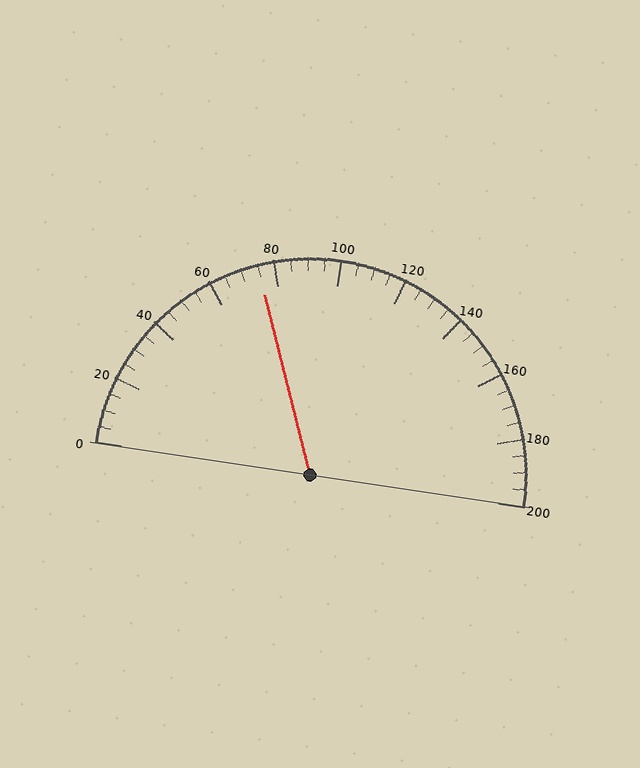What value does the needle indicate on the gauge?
The needle indicates approximately 75.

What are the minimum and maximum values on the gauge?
The gauge ranges from 0 to 200.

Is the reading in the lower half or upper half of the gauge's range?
The reading is in the lower half of the range (0 to 200).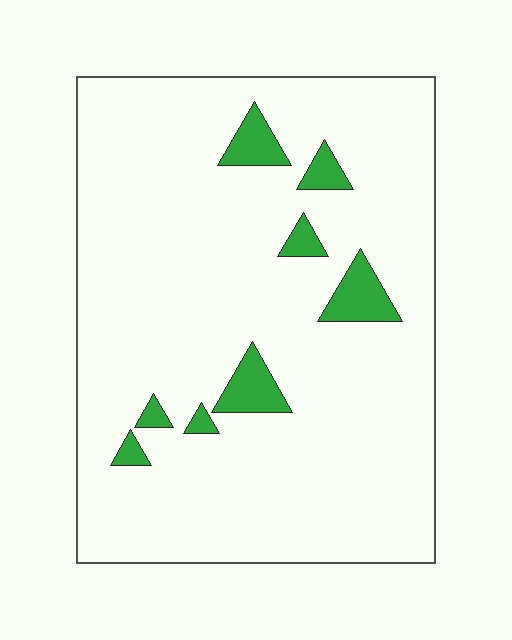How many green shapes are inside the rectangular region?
8.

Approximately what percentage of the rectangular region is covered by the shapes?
Approximately 10%.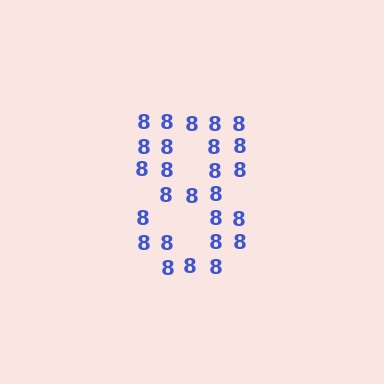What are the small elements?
The small elements are digit 8's.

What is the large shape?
The large shape is the digit 8.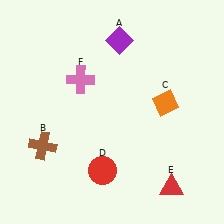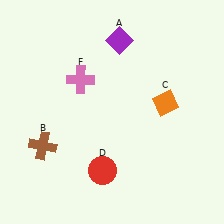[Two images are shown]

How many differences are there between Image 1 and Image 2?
There is 1 difference between the two images.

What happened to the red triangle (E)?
The red triangle (E) was removed in Image 2. It was in the bottom-right area of Image 1.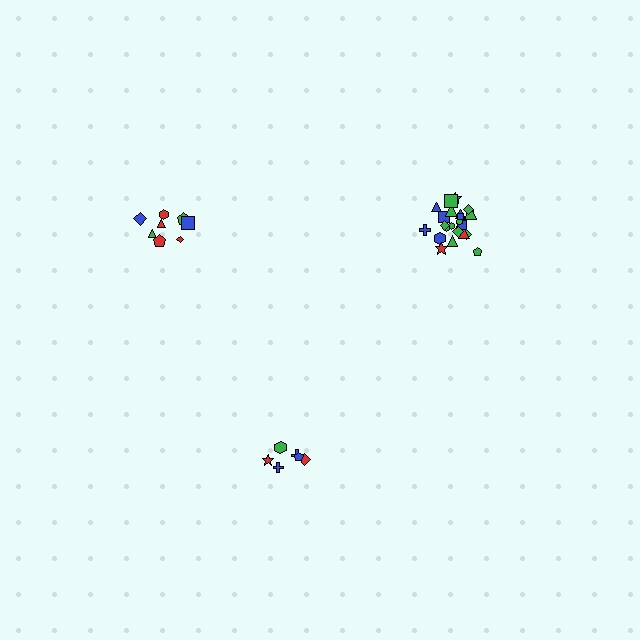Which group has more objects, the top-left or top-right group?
The top-right group.